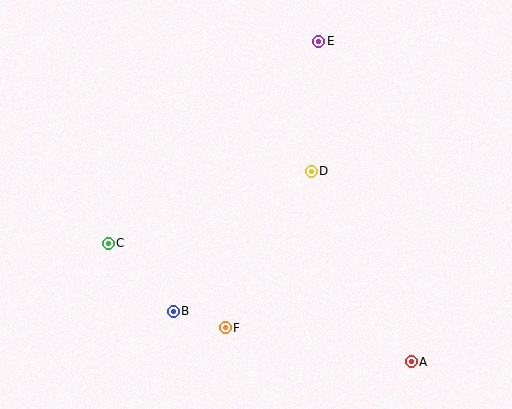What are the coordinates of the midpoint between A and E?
The midpoint between A and E is at (365, 201).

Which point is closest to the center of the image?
Point D at (311, 171) is closest to the center.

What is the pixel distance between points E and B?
The distance between E and B is 307 pixels.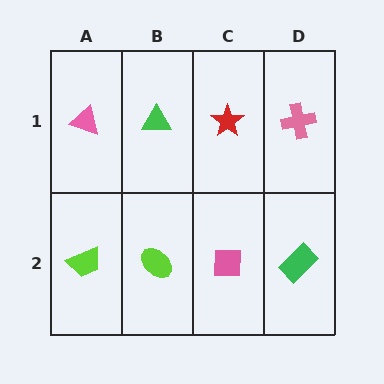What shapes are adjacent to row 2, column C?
A red star (row 1, column C), a lime ellipse (row 2, column B), a green rectangle (row 2, column D).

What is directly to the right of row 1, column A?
A green triangle.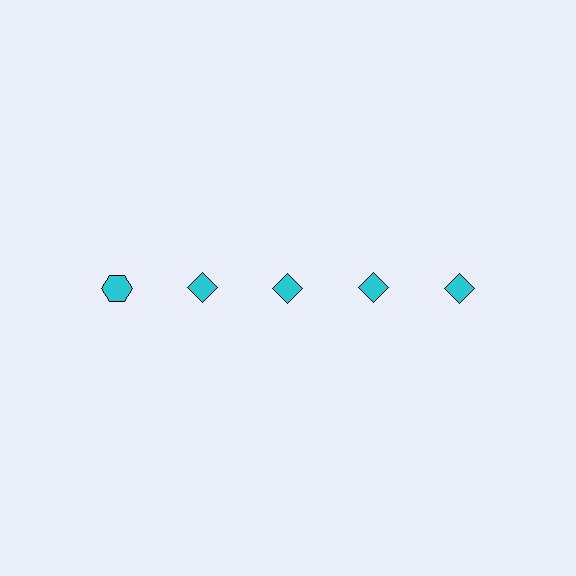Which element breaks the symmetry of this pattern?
The cyan hexagon in the top row, leftmost column breaks the symmetry. All other shapes are cyan diamonds.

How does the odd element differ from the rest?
It has a different shape: hexagon instead of diamond.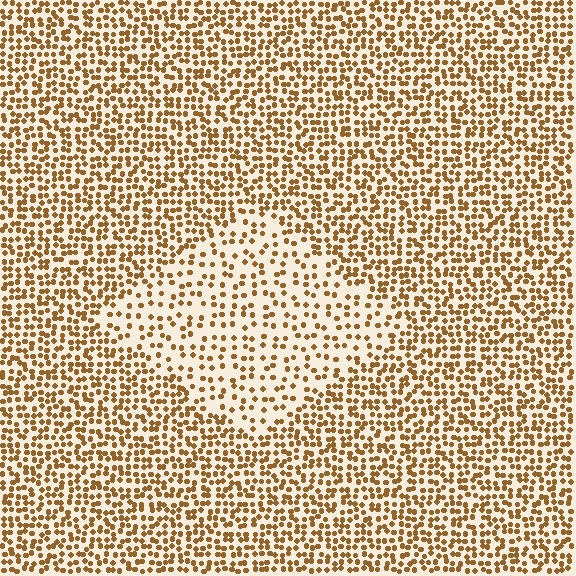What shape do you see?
I see a diamond.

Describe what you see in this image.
The image contains small brown elements arranged at two different densities. A diamond-shaped region is visible where the elements are less densely packed than the surrounding area.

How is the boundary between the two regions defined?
The boundary is defined by a change in element density (approximately 2.0x ratio). All elements are the same color, size, and shape.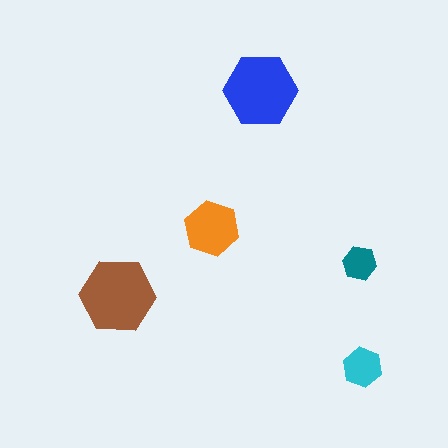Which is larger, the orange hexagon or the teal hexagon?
The orange one.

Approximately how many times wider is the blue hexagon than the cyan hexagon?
About 2 times wider.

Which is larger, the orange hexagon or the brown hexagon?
The brown one.